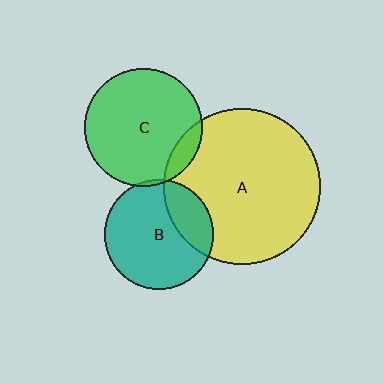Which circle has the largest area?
Circle A (yellow).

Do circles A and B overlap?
Yes.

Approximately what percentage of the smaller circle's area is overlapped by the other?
Approximately 25%.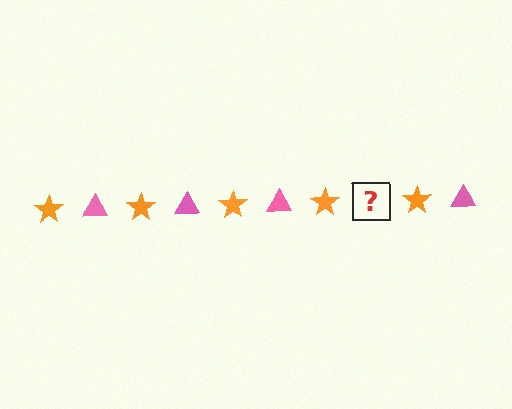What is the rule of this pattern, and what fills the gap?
The rule is that the pattern alternates between orange star and pink triangle. The gap should be filled with a pink triangle.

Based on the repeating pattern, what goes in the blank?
The blank should be a pink triangle.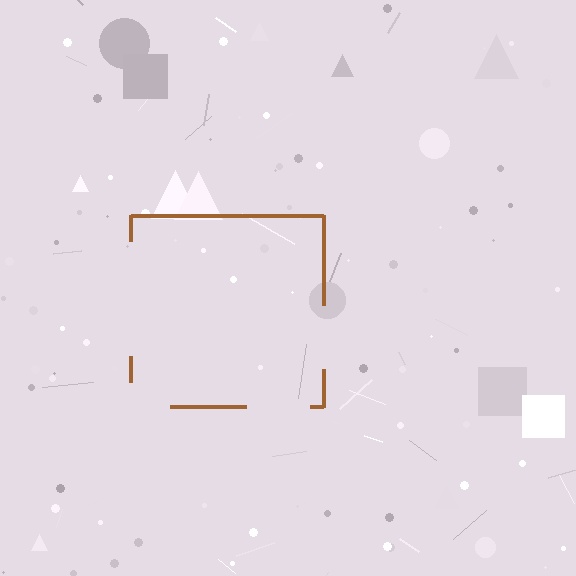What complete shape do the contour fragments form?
The contour fragments form a square.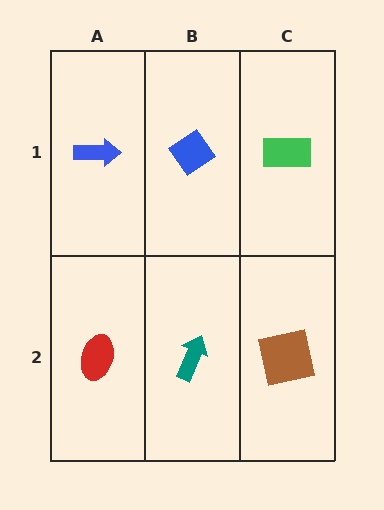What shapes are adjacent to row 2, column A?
A blue arrow (row 1, column A), a teal arrow (row 2, column B).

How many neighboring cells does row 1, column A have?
2.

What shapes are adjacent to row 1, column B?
A teal arrow (row 2, column B), a blue arrow (row 1, column A), a green rectangle (row 1, column C).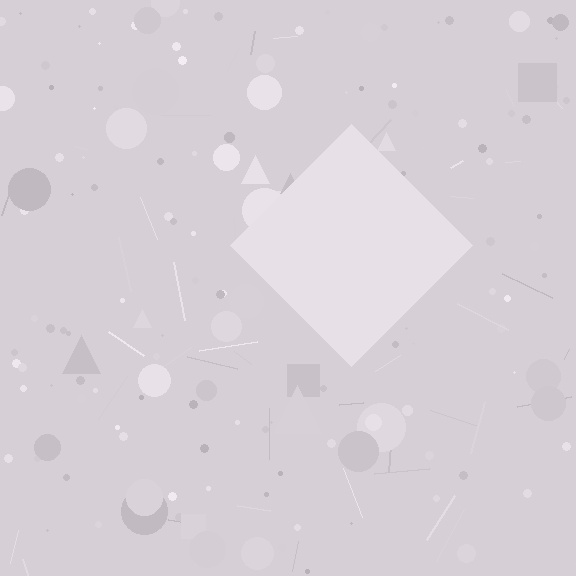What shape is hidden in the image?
A diamond is hidden in the image.